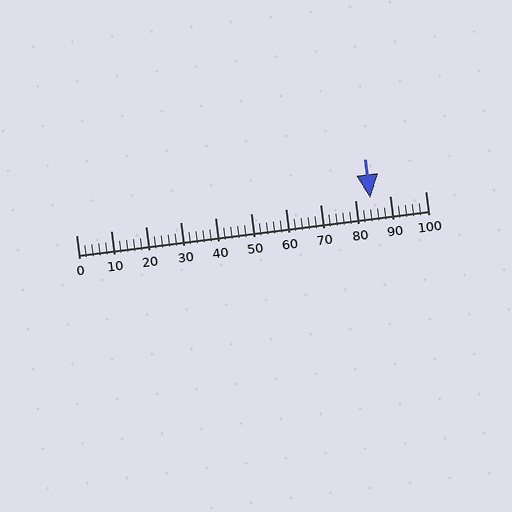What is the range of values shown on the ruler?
The ruler shows values from 0 to 100.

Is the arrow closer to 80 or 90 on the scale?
The arrow is closer to 80.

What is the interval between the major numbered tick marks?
The major tick marks are spaced 10 units apart.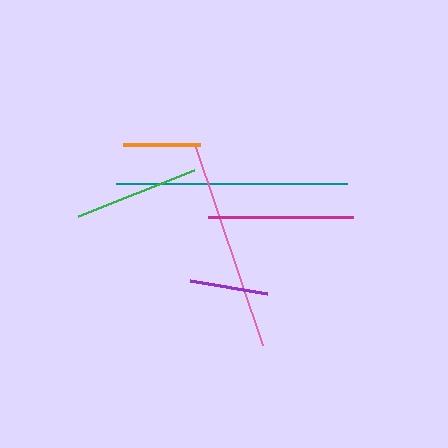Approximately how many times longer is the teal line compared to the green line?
The teal line is approximately 1.9 times the length of the green line.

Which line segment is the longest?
The teal line is the longest at approximately 230 pixels.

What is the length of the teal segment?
The teal segment is approximately 230 pixels long.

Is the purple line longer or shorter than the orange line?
The purple line is longer than the orange line.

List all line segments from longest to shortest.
From longest to shortest: teal, pink, magenta, green, purple, orange.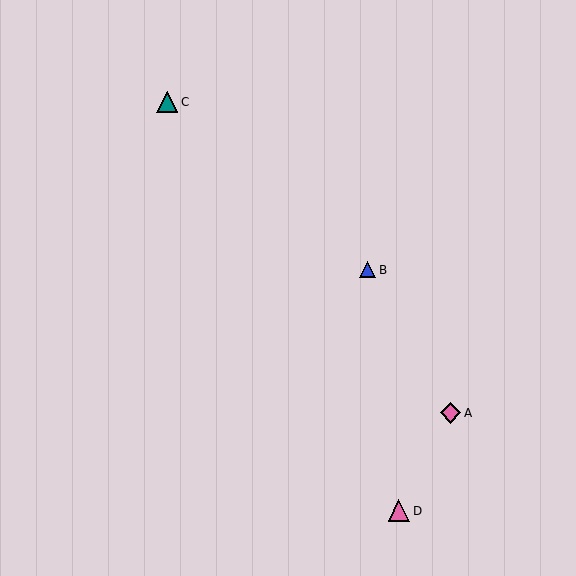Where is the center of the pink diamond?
The center of the pink diamond is at (450, 413).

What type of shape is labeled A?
Shape A is a pink diamond.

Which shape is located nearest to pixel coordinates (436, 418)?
The pink diamond (labeled A) at (450, 413) is nearest to that location.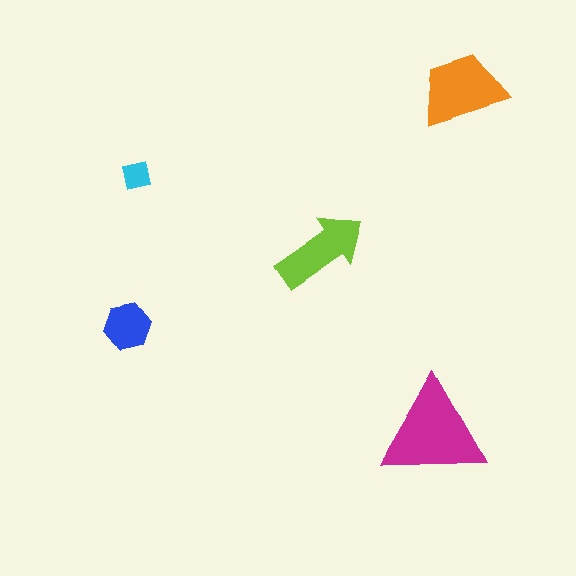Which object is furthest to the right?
The orange trapezoid is rightmost.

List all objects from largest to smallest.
The magenta triangle, the orange trapezoid, the lime arrow, the blue hexagon, the cyan square.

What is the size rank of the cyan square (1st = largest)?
5th.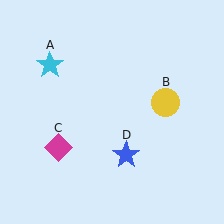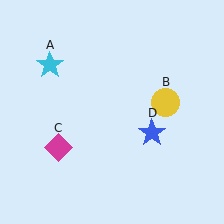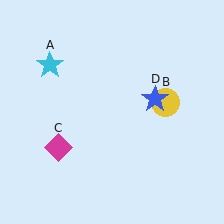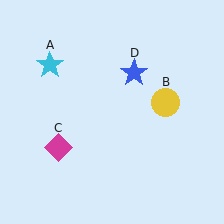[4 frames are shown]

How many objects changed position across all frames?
1 object changed position: blue star (object D).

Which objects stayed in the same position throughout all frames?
Cyan star (object A) and yellow circle (object B) and magenta diamond (object C) remained stationary.